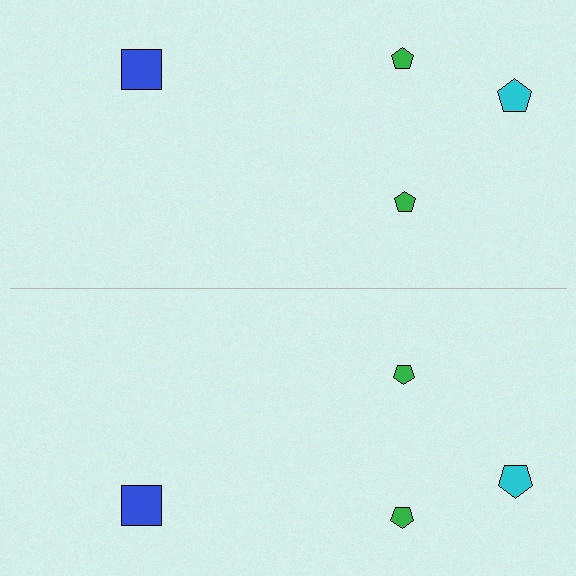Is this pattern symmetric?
Yes, this pattern has bilateral (reflection) symmetry.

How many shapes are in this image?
There are 8 shapes in this image.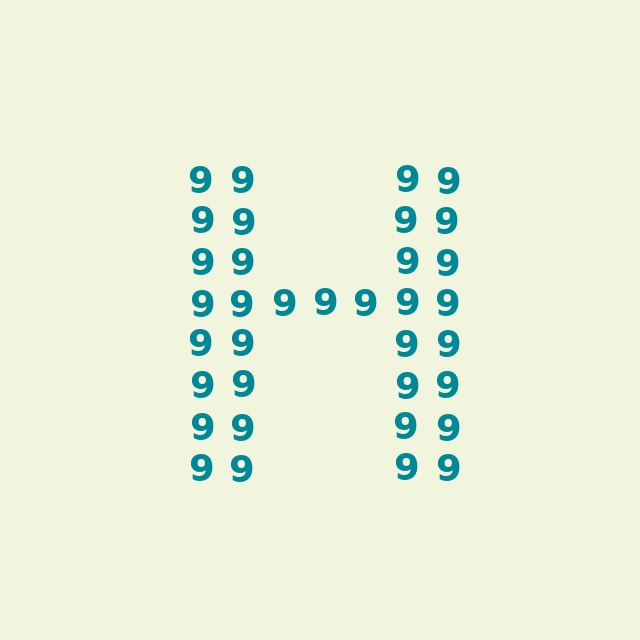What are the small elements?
The small elements are digit 9's.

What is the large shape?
The large shape is the letter H.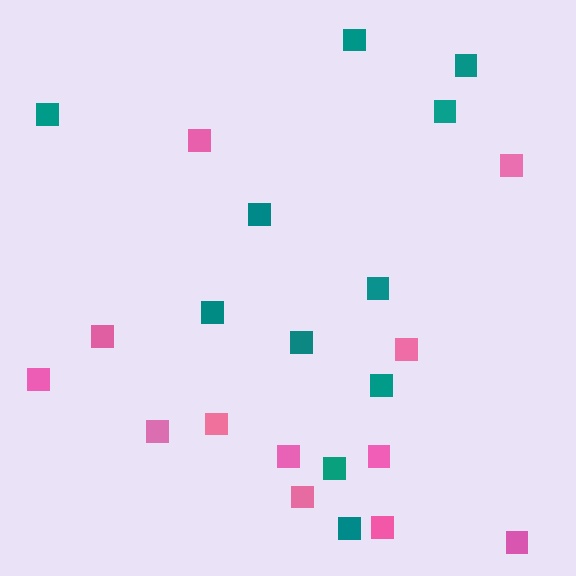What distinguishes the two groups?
There are 2 groups: one group of teal squares (11) and one group of pink squares (12).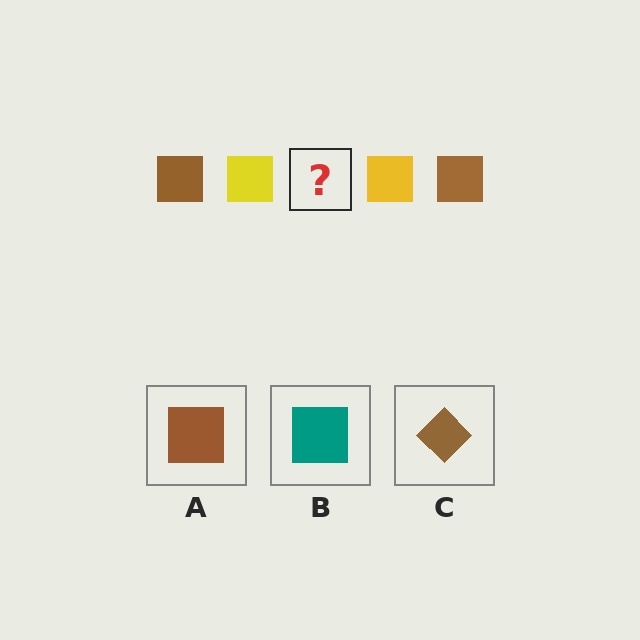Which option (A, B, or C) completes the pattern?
A.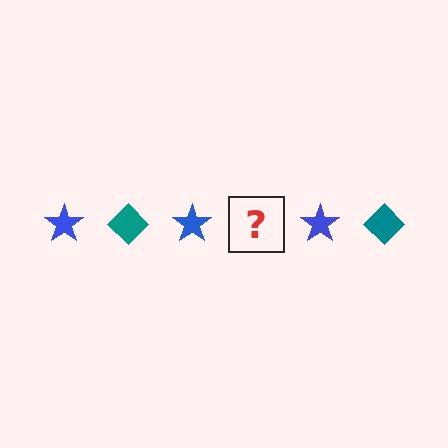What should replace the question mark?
The question mark should be replaced with a teal diamond.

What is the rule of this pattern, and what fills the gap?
The rule is that the pattern alternates between blue star and teal diamond. The gap should be filled with a teal diamond.